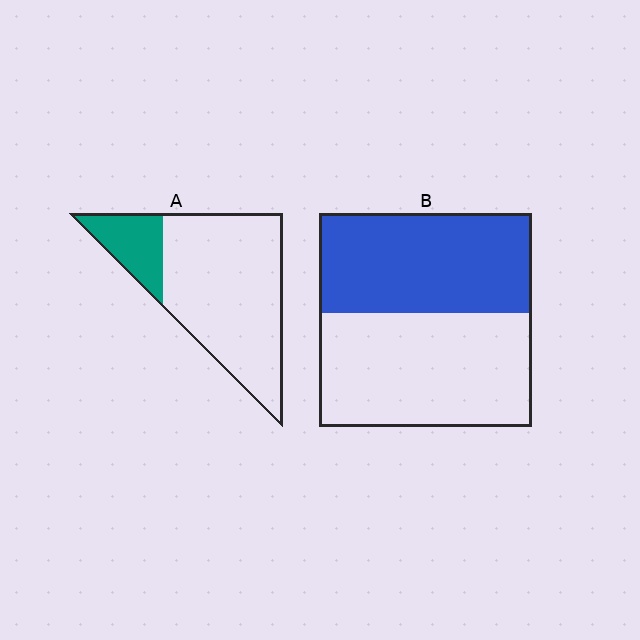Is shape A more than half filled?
No.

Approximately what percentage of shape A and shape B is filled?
A is approximately 20% and B is approximately 45%.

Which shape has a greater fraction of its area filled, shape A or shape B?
Shape B.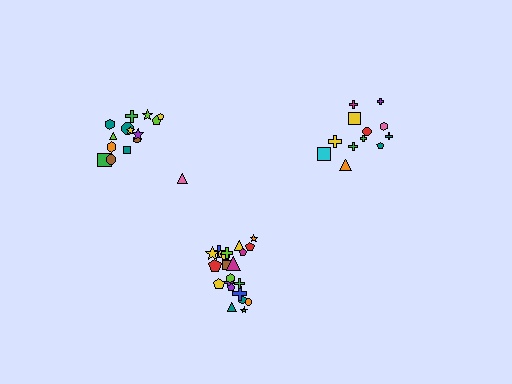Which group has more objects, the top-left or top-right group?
The top-left group.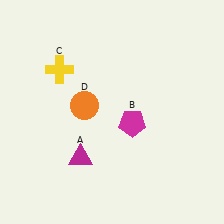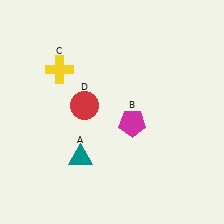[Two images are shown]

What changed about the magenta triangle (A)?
In Image 1, A is magenta. In Image 2, it changed to teal.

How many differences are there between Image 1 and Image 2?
There are 2 differences between the two images.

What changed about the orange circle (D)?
In Image 1, D is orange. In Image 2, it changed to red.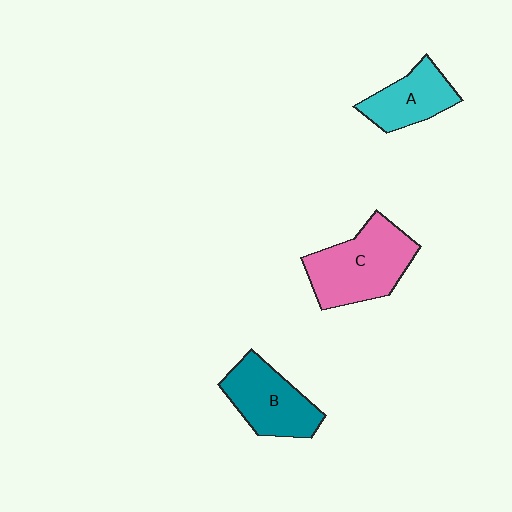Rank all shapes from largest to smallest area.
From largest to smallest: C (pink), B (teal), A (cyan).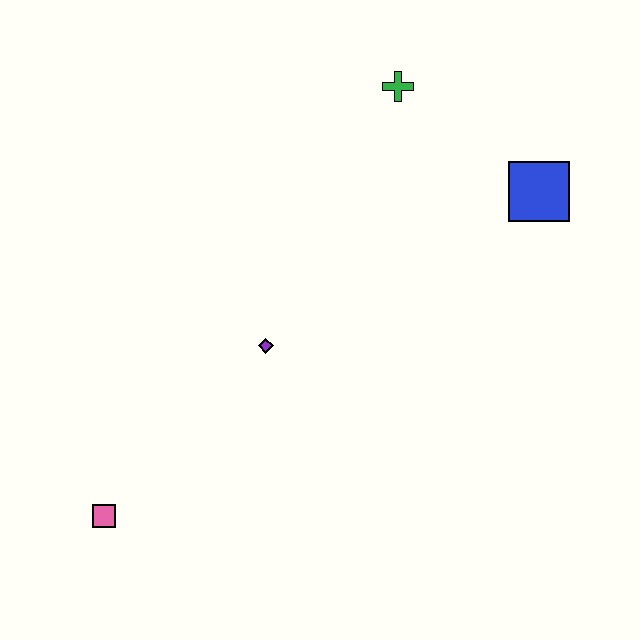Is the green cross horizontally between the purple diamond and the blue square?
Yes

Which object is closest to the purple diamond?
The pink square is closest to the purple diamond.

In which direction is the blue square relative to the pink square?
The blue square is to the right of the pink square.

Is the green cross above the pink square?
Yes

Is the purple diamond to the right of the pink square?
Yes